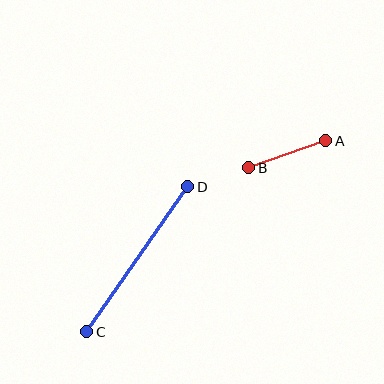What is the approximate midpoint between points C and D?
The midpoint is at approximately (137, 259) pixels.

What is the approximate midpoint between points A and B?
The midpoint is at approximately (287, 154) pixels.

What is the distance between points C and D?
The distance is approximately 177 pixels.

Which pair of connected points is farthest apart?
Points C and D are farthest apart.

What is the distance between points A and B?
The distance is approximately 82 pixels.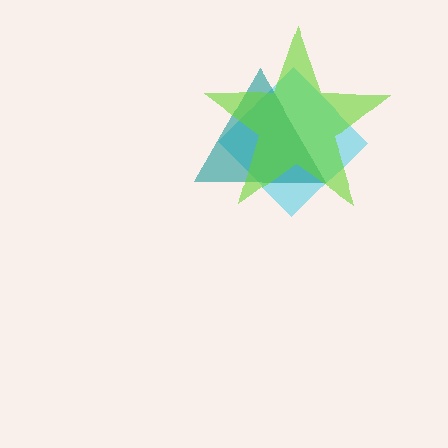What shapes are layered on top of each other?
The layered shapes are: a cyan diamond, a teal triangle, a lime star.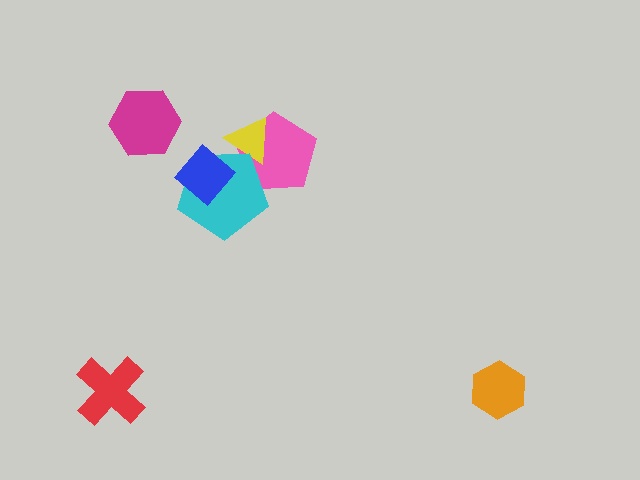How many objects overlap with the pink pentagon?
2 objects overlap with the pink pentagon.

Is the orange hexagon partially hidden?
No, no other shape covers it.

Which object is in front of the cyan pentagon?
The blue diamond is in front of the cyan pentagon.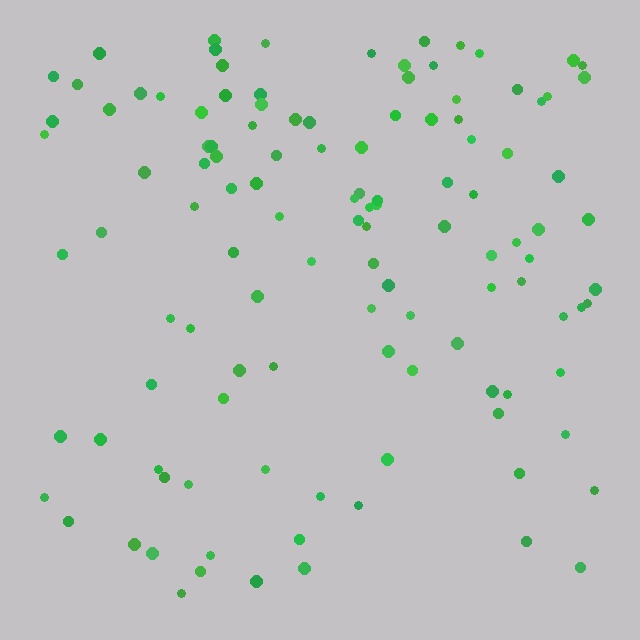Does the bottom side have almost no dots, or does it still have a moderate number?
Still a moderate number, just noticeably fewer than the top.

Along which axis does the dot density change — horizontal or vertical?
Vertical.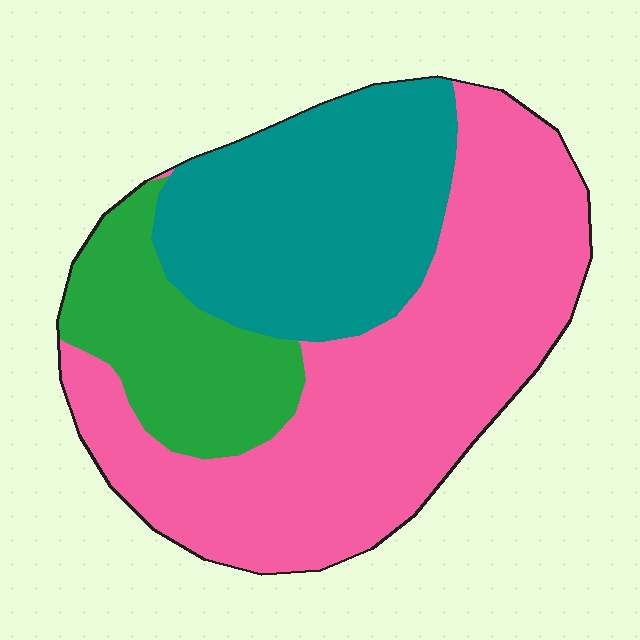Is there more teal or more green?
Teal.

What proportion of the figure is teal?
Teal covers about 30% of the figure.